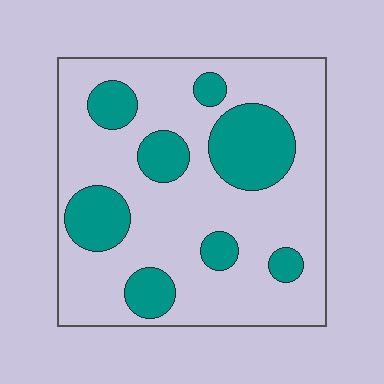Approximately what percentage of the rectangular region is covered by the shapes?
Approximately 25%.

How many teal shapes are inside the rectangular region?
8.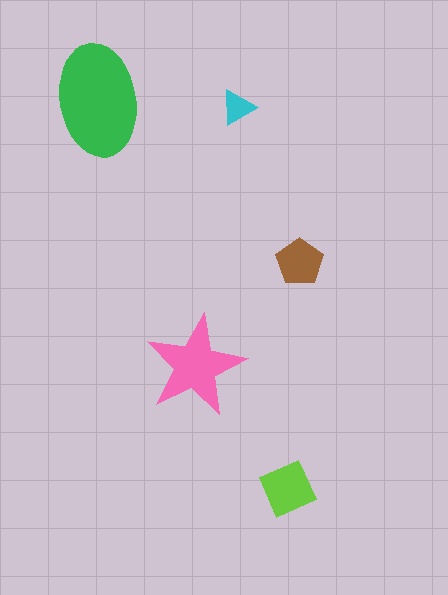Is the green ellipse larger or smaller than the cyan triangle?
Larger.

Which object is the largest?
The green ellipse.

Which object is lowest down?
The lime square is bottommost.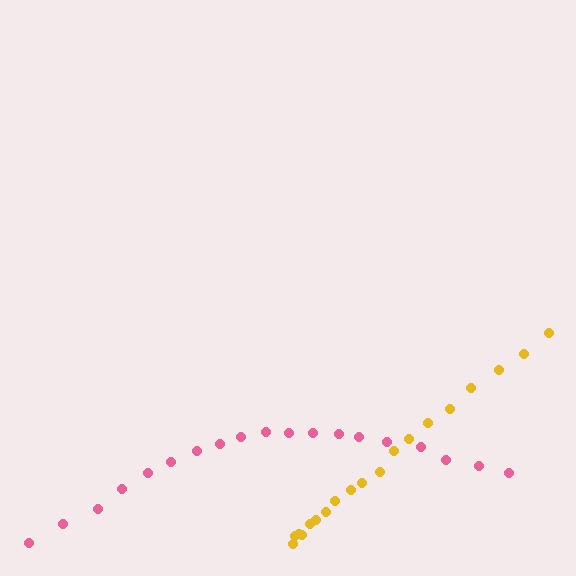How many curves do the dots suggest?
There are 2 distinct paths.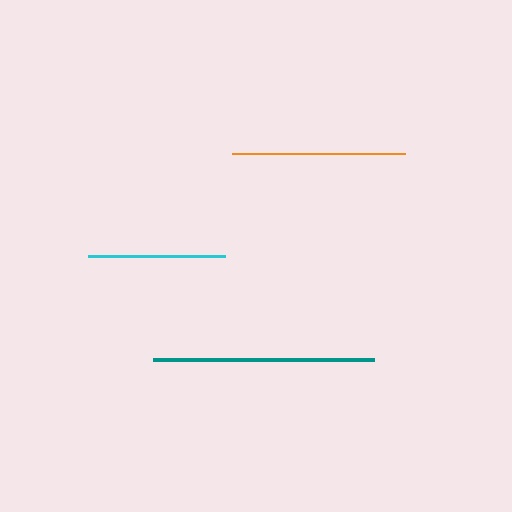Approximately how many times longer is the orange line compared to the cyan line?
The orange line is approximately 1.3 times the length of the cyan line.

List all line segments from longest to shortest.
From longest to shortest: teal, orange, cyan.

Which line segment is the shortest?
The cyan line is the shortest at approximately 136 pixels.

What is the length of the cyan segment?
The cyan segment is approximately 136 pixels long.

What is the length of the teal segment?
The teal segment is approximately 220 pixels long.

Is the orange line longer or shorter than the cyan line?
The orange line is longer than the cyan line.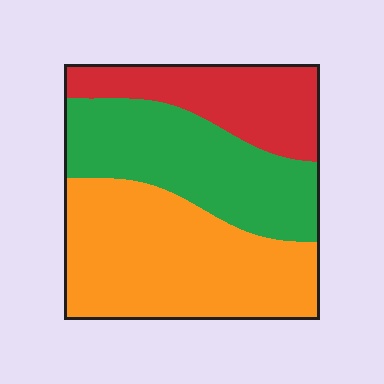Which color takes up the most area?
Orange, at roughly 45%.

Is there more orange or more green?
Orange.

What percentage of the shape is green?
Green covers around 35% of the shape.